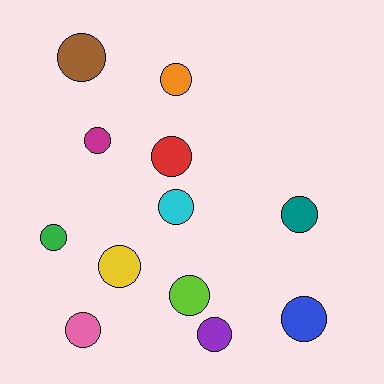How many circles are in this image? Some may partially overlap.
There are 12 circles.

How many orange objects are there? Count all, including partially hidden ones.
There is 1 orange object.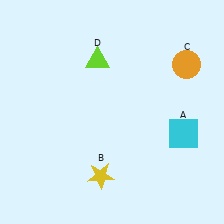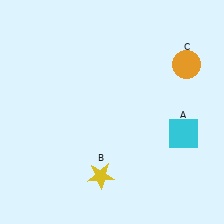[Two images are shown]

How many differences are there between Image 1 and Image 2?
There is 1 difference between the two images.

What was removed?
The lime triangle (D) was removed in Image 2.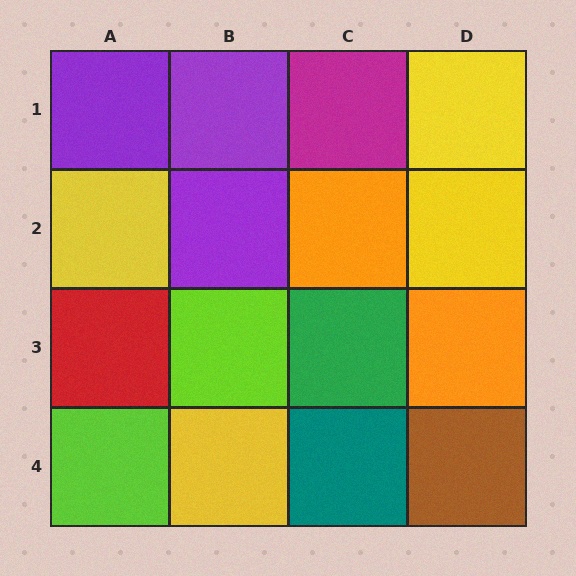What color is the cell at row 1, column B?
Purple.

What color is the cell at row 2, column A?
Yellow.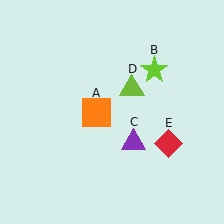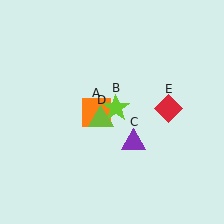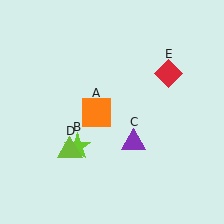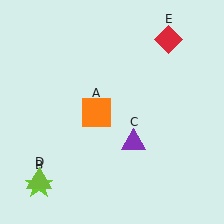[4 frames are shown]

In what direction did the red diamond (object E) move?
The red diamond (object E) moved up.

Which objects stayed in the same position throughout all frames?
Orange square (object A) and purple triangle (object C) remained stationary.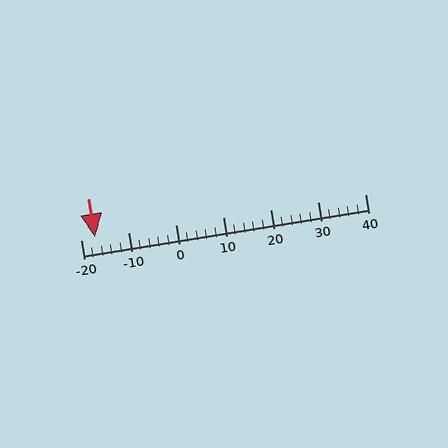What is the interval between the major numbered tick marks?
The major tick marks are spaced 10 units apart.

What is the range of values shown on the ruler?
The ruler shows values from -20 to 40.